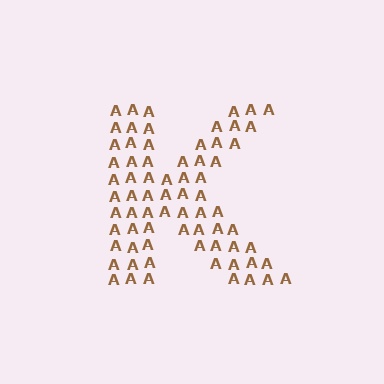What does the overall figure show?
The overall figure shows the letter K.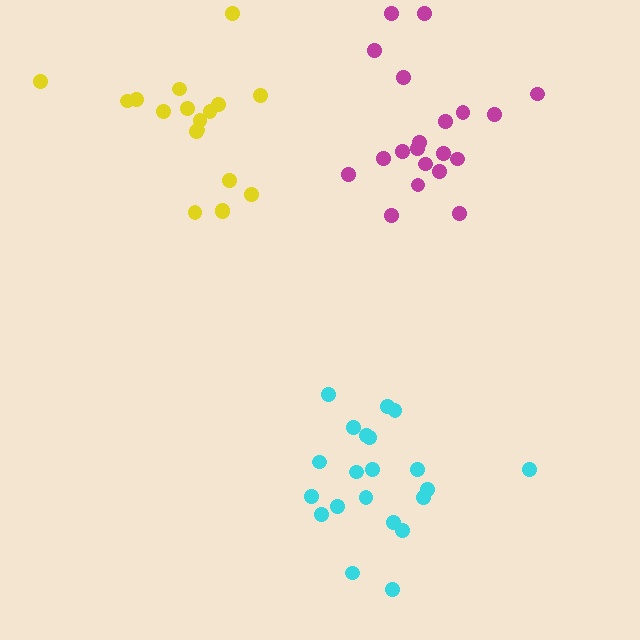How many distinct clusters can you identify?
There are 3 distinct clusters.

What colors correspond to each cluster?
The clusters are colored: magenta, cyan, yellow.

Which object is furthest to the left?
The yellow cluster is leftmost.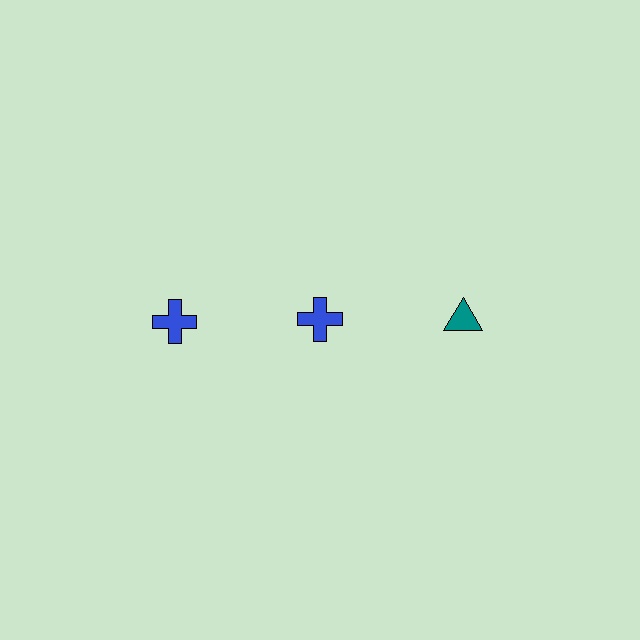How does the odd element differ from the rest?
It differs in both color (teal instead of blue) and shape (triangle instead of cross).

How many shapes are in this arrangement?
There are 3 shapes arranged in a grid pattern.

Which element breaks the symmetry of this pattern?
The teal triangle in the top row, center column breaks the symmetry. All other shapes are blue crosses.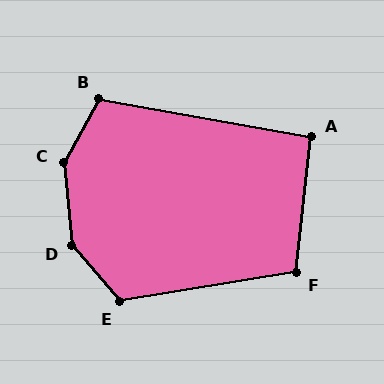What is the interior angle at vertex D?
Approximately 145 degrees (obtuse).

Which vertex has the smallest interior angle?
A, at approximately 94 degrees.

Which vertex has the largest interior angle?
C, at approximately 146 degrees.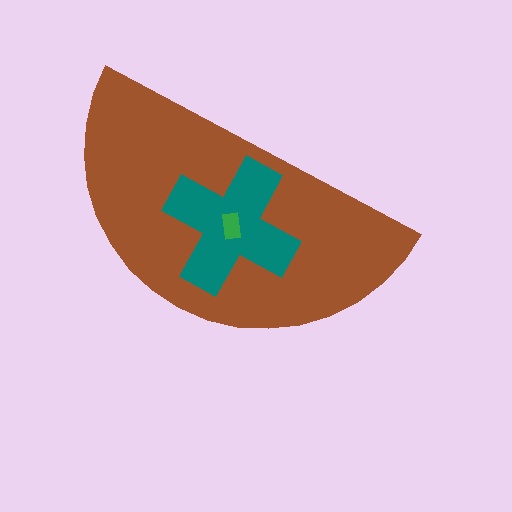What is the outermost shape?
The brown semicircle.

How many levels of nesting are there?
3.